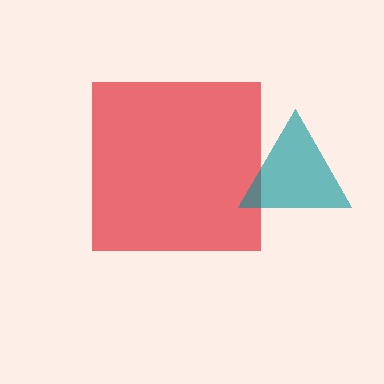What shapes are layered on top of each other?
The layered shapes are: a red square, a teal triangle.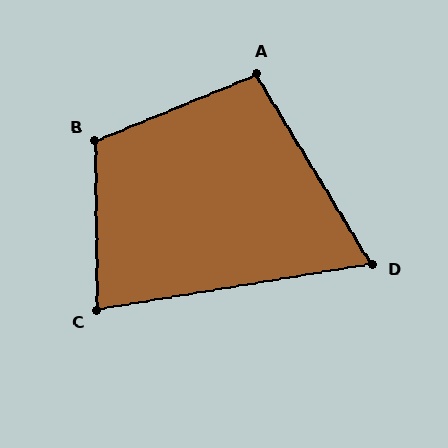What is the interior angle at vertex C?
Approximately 81 degrees (acute).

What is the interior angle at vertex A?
Approximately 99 degrees (obtuse).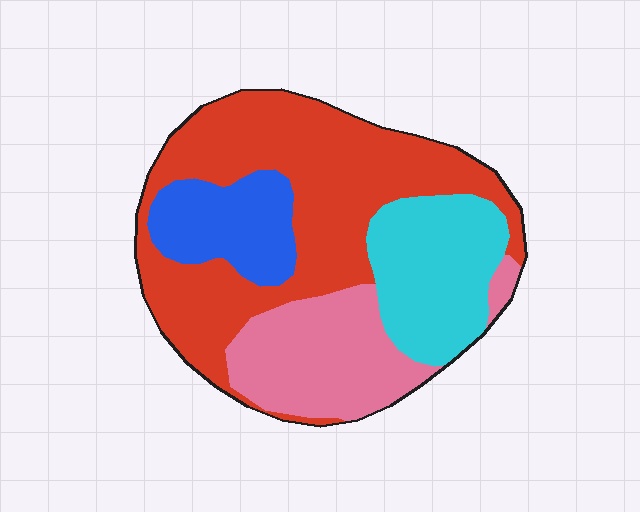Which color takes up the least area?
Blue, at roughly 15%.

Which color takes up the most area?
Red, at roughly 45%.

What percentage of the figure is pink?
Pink takes up between a sixth and a third of the figure.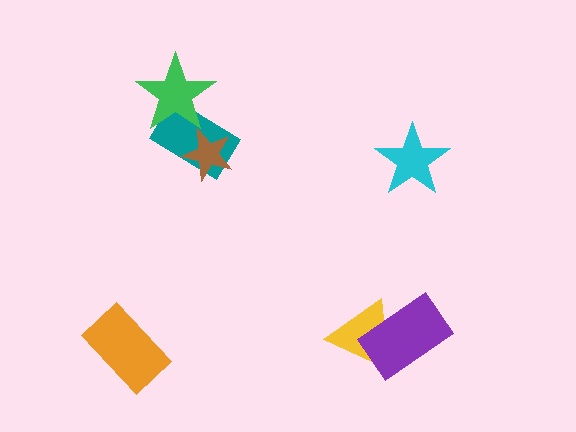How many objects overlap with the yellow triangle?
1 object overlaps with the yellow triangle.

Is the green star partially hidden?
No, no other shape covers it.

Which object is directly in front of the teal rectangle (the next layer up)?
The green star is directly in front of the teal rectangle.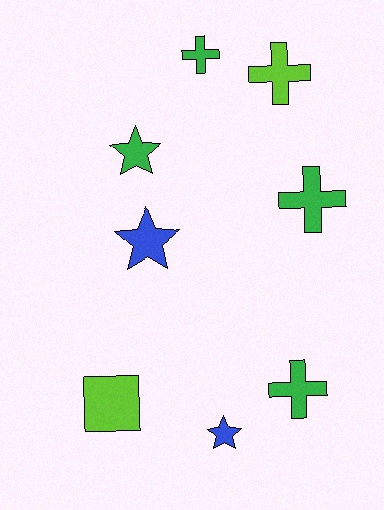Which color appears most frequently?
Green, with 4 objects.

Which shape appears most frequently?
Cross, with 4 objects.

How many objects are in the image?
There are 8 objects.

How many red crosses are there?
There are no red crosses.